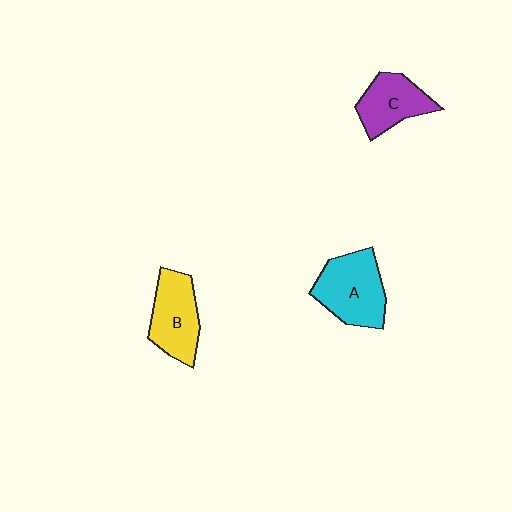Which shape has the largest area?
Shape A (cyan).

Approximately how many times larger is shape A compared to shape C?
Approximately 1.3 times.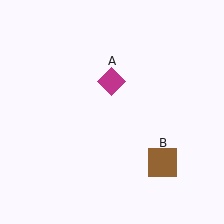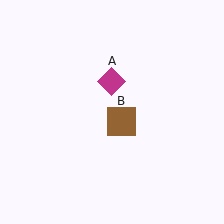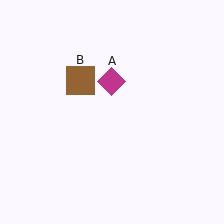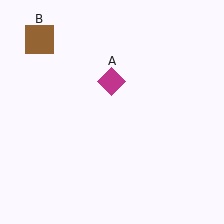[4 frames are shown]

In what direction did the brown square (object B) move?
The brown square (object B) moved up and to the left.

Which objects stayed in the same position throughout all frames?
Magenta diamond (object A) remained stationary.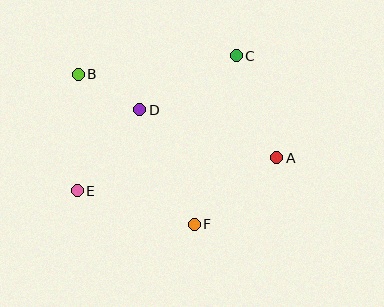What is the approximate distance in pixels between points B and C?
The distance between B and C is approximately 159 pixels.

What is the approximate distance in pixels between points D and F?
The distance between D and F is approximately 127 pixels.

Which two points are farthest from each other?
Points A and B are farthest from each other.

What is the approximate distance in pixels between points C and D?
The distance between C and D is approximately 111 pixels.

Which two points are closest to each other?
Points B and D are closest to each other.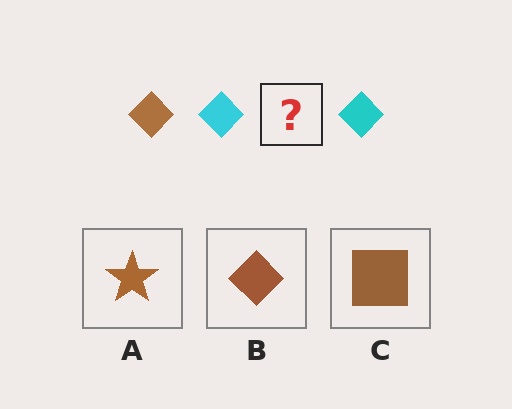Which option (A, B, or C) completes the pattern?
B.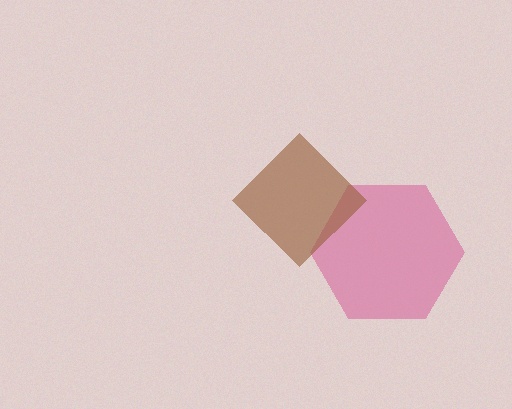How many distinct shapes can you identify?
There are 2 distinct shapes: a pink hexagon, a brown diamond.